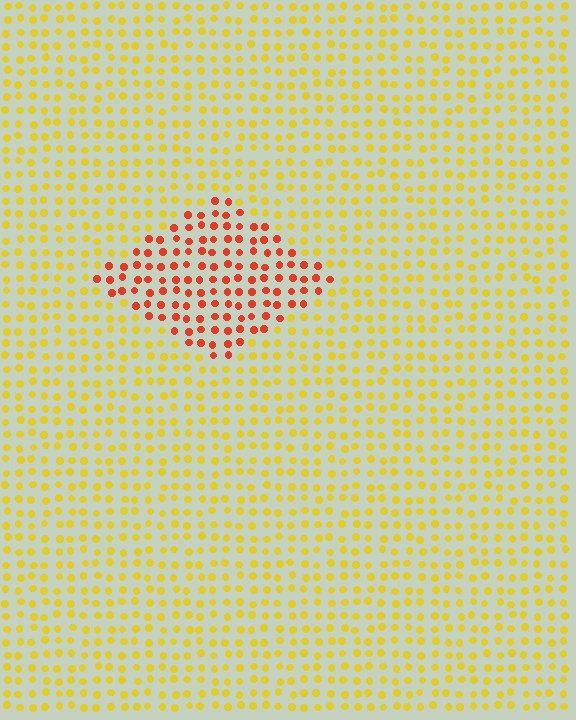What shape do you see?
I see a diamond.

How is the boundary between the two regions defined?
The boundary is defined purely by a slight shift in hue (about 47 degrees). Spacing, size, and orientation are identical on both sides.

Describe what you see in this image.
The image is filled with small yellow elements in a uniform arrangement. A diamond-shaped region is visible where the elements are tinted to a slightly different hue, forming a subtle color boundary.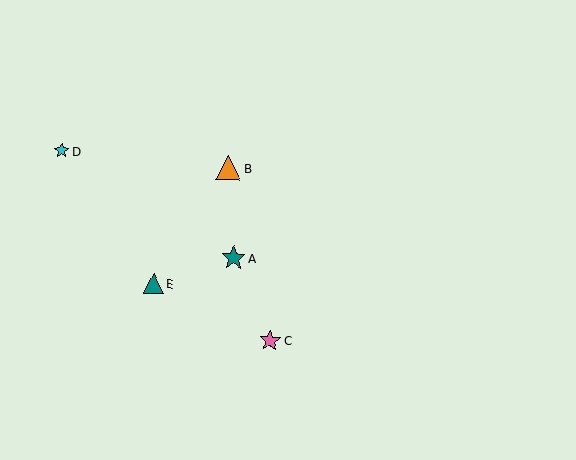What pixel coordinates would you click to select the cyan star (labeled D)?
Click at (62, 151) to select the cyan star D.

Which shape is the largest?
The orange triangle (labeled B) is the largest.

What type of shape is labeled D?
Shape D is a cyan star.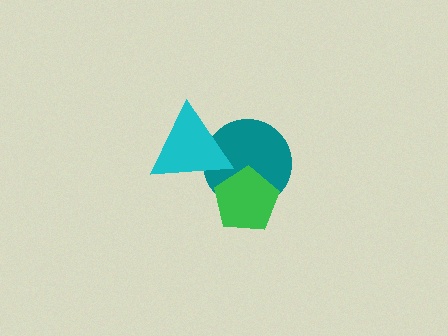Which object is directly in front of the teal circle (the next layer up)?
The cyan triangle is directly in front of the teal circle.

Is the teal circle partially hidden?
Yes, it is partially covered by another shape.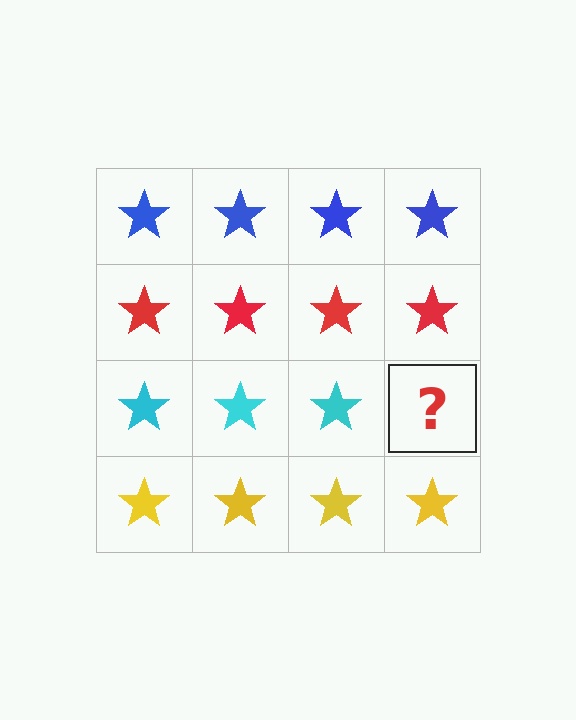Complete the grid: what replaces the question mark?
The question mark should be replaced with a cyan star.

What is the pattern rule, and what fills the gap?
The rule is that each row has a consistent color. The gap should be filled with a cyan star.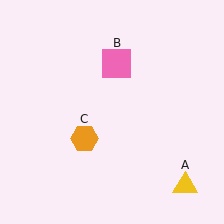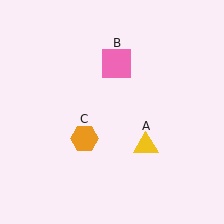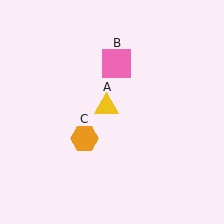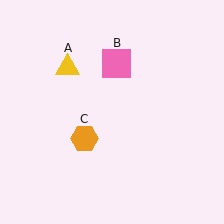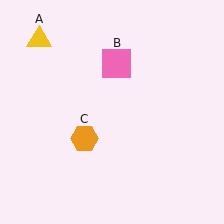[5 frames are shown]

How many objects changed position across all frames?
1 object changed position: yellow triangle (object A).